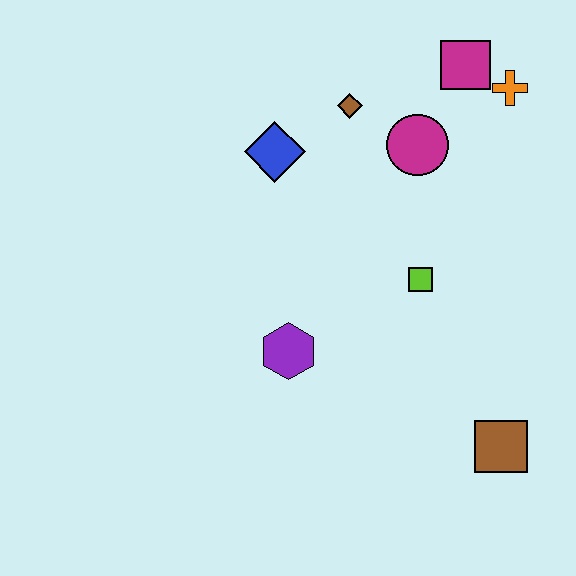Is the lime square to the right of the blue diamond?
Yes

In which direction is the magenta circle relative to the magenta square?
The magenta circle is below the magenta square.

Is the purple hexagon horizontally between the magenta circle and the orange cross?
No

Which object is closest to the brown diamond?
The magenta circle is closest to the brown diamond.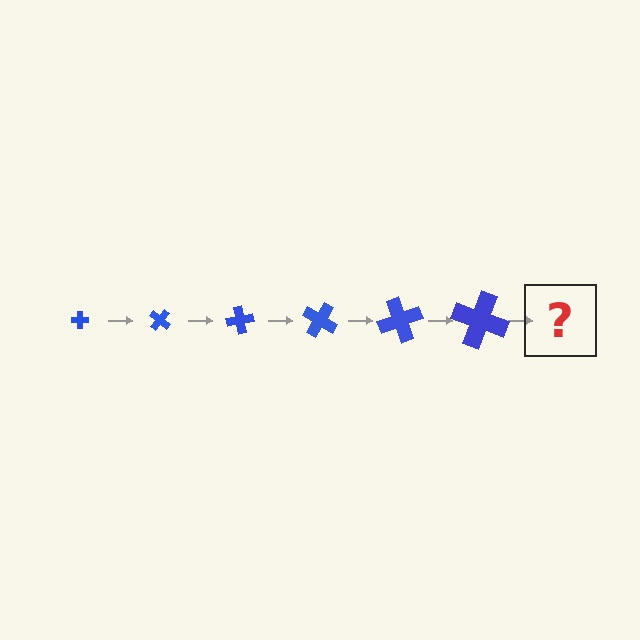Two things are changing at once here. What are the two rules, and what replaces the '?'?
The two rules are that the cross grows larger each step and it rotates 40 degrees each step. The '?' should be a cross, larger than the previous one and rotated 240 degrees from the start.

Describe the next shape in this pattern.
It should be a cross, larger than the previous one and rotated 240 degrees from the start.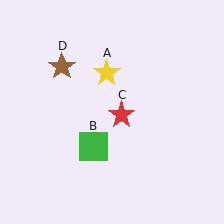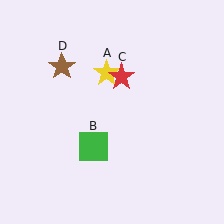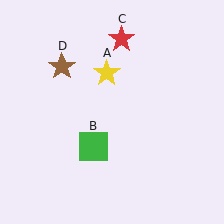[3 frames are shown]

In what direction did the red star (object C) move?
The red star (object C) moved up.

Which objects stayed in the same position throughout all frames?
Yellow star (object A) and green square (object B) and brown star (object D) remained stationary.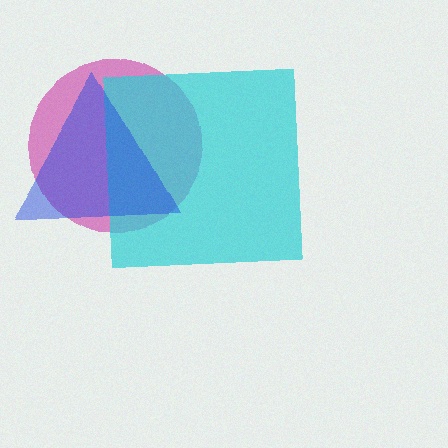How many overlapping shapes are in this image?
There are 3 overlapping shapes in the image.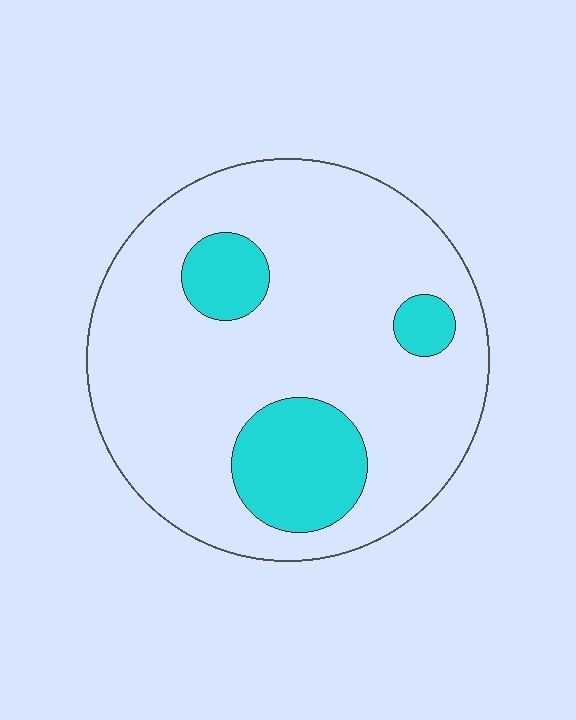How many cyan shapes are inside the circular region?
3.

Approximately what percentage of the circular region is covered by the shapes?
Approximately 20%.